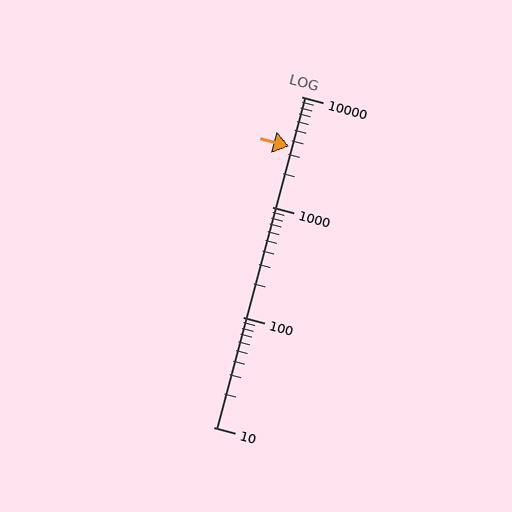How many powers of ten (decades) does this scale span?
The scale spans 3 decades, from 10 to 10000.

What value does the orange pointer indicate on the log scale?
The pointer indicates approximately 3500.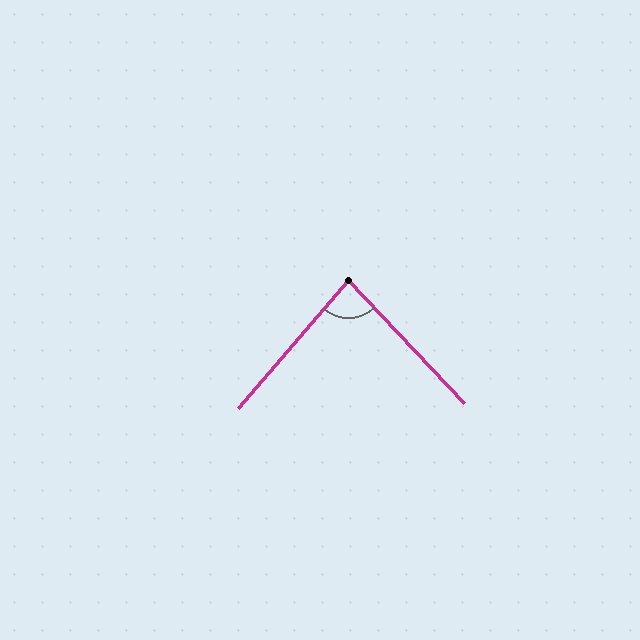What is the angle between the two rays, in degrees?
Approximately 84 degrees.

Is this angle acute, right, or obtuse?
It is acute.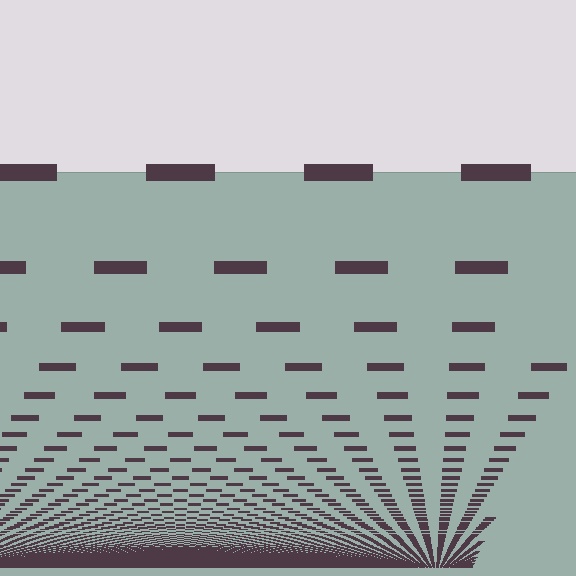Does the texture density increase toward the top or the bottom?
Density increases toward the bottom.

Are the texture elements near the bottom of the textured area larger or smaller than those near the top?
Smaller. The gradient is inverted — elements near the bottom are smaller and denser.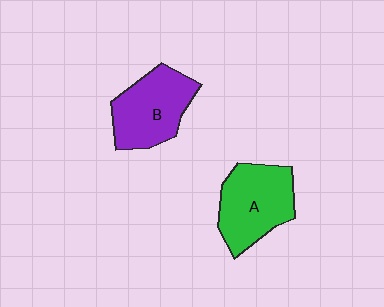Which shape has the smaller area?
Shape B (purple).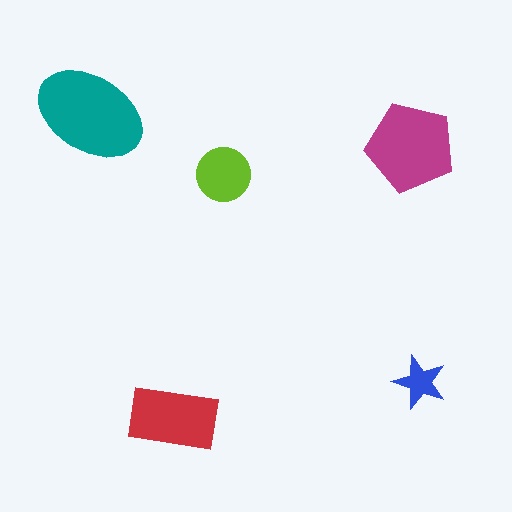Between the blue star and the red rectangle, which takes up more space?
The red rectangle.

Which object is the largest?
The teal ellipse.